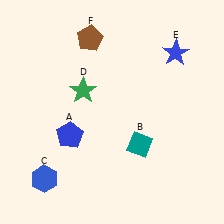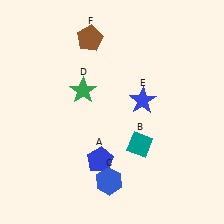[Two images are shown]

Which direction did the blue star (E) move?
The blue star (E) moved down.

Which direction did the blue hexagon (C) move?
The blue hexagon (C) moved right.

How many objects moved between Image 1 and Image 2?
3 objects moved between the two images.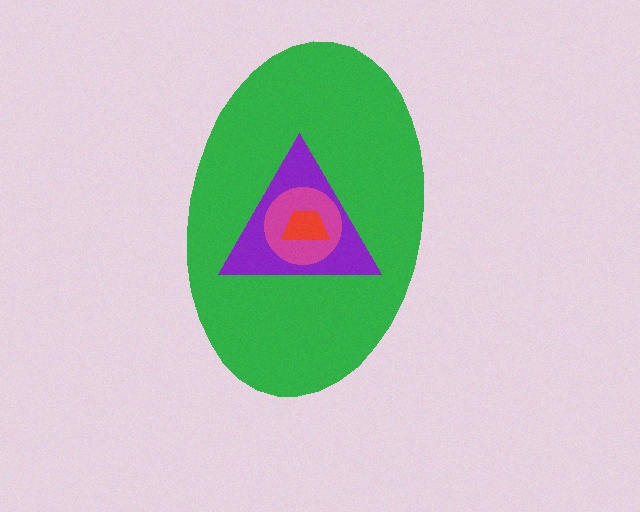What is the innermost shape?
The red trapezoid.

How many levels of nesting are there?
4.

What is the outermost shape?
The green ellipse.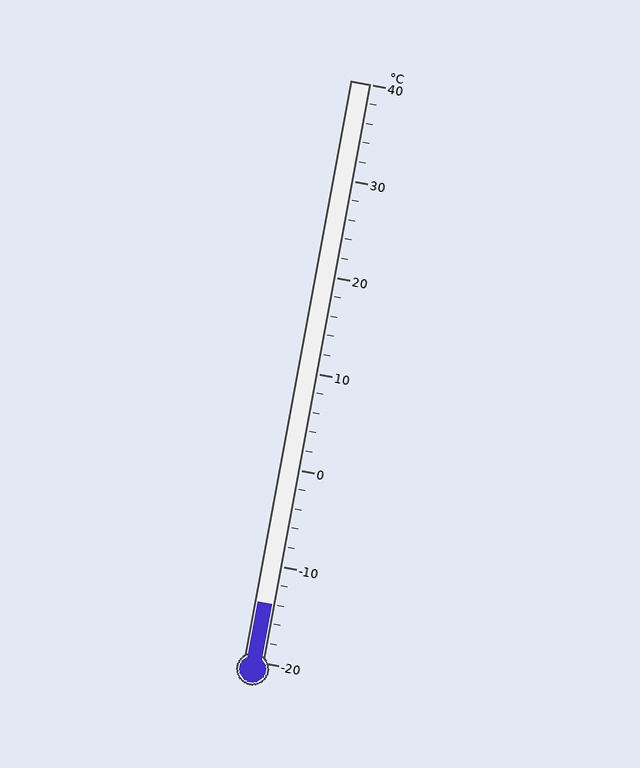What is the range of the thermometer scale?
The thermometer scale ranges from -20°C to 40°C.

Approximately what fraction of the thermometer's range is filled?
The thermometer is filled to approximately 10% of its range.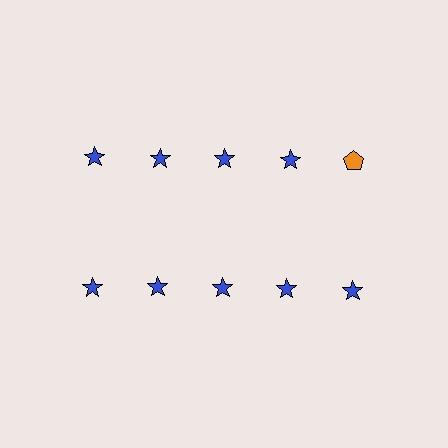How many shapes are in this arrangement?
There are 10 shapes arranged in a grid pattern.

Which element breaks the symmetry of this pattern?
The orange pentagon in the top row, rightmost column breaks the symmetry. All other shapes are blue stars.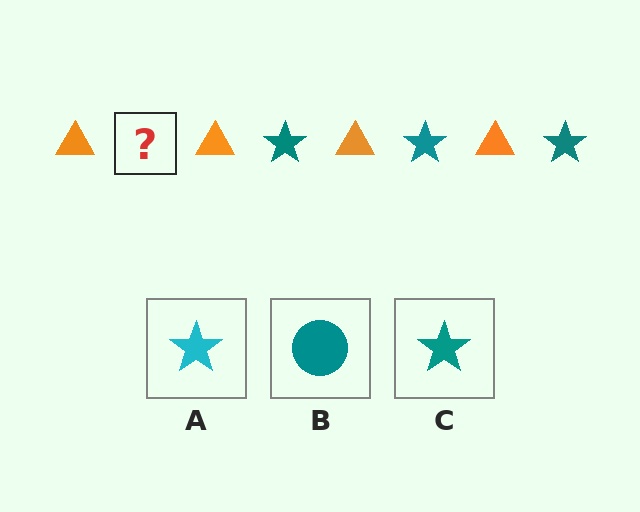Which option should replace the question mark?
Option C.